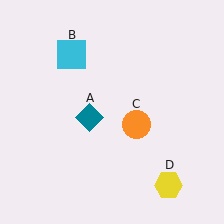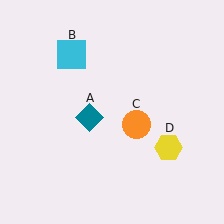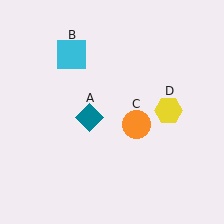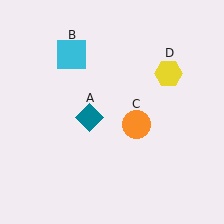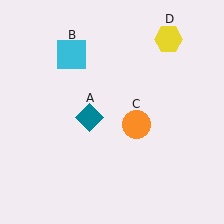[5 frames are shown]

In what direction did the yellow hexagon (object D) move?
The yellow hexagon (object D) moved up.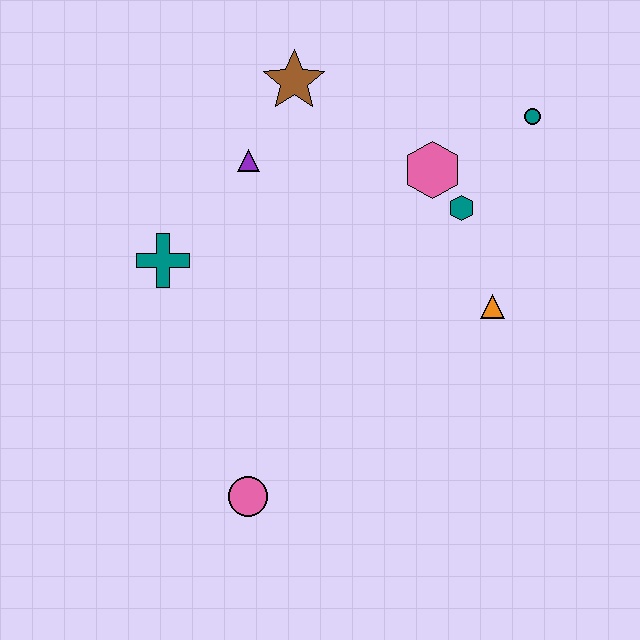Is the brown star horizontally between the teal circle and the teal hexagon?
No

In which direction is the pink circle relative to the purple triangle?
The pink circle is below the purple triangle.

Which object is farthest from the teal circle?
The pink circle is farthest from the teal circle.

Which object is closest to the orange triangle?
The teal hexagon is closest to the orange triangle.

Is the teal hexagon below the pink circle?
No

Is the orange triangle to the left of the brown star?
No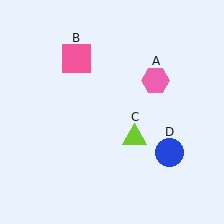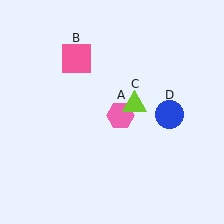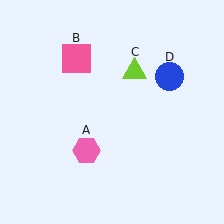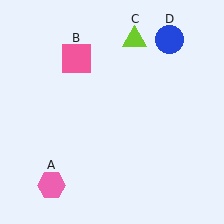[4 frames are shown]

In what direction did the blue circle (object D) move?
The blue circle (object D) moved up.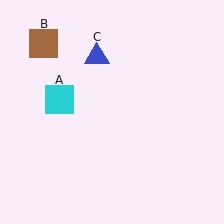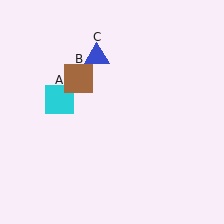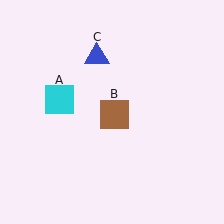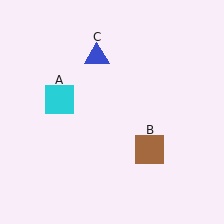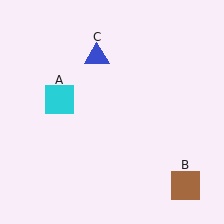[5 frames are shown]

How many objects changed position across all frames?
1 object changed position: brown square (object B).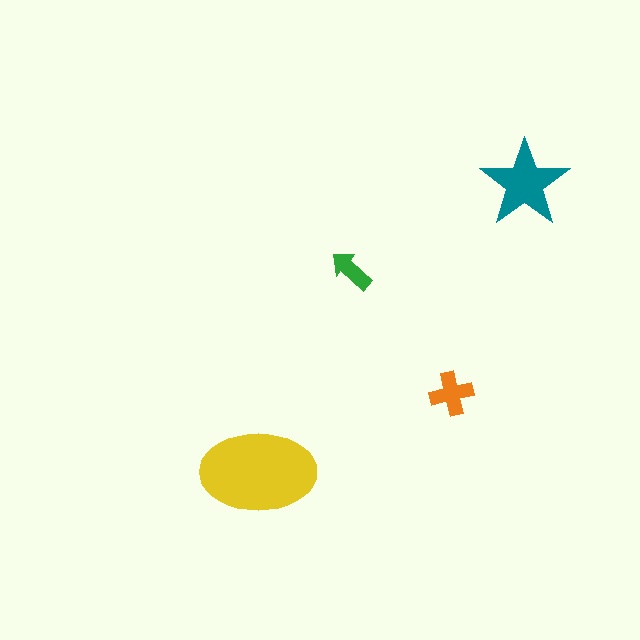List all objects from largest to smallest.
The yellow ellipse, the teal star, the orange cross, the green arrow.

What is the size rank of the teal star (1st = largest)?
2nd.